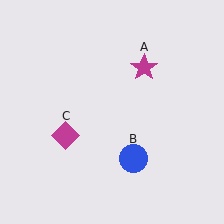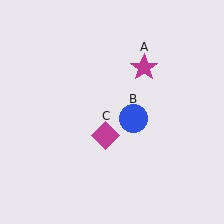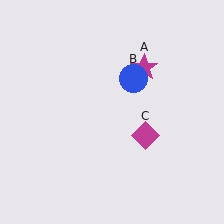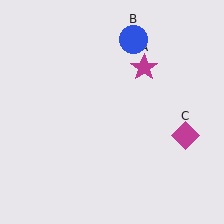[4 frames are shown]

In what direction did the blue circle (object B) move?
The blue circle (object B) moved up.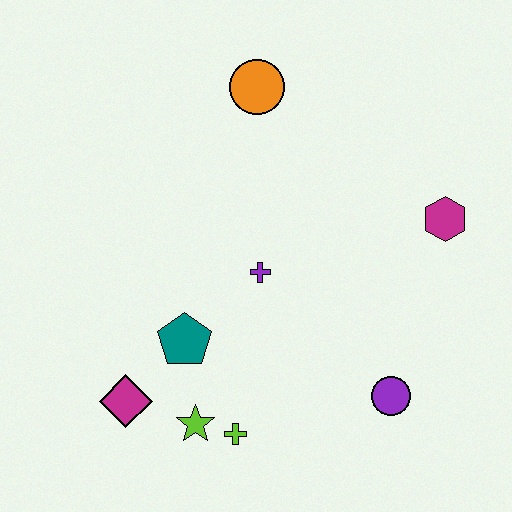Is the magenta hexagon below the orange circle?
Yes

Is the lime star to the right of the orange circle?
No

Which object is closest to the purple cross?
The teal pentagon is closest to the purple cross.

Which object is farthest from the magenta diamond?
The magenta hexagon is farthest from the magenta diamond.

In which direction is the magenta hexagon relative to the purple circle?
The magenta hexagon is above the purple circle.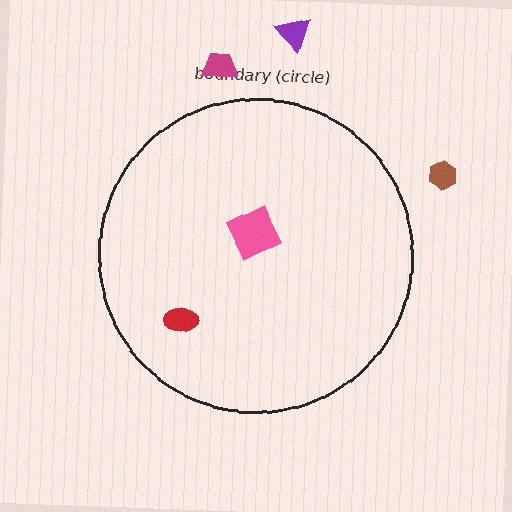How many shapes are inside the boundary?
2 inside, 3 outside.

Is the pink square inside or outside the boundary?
Inside.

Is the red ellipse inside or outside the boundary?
Inside.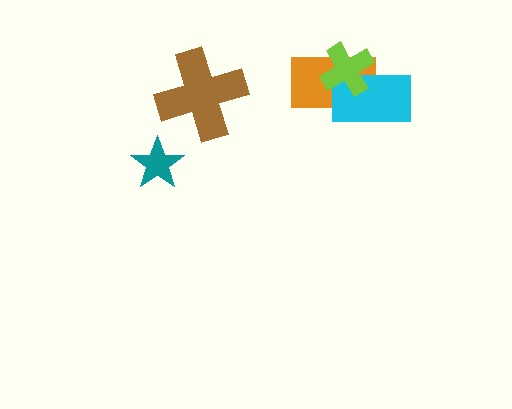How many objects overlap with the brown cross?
0 objects overlap with the brown cross.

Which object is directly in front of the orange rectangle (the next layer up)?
The cyan rectangle is directly in front of the orange rectangle.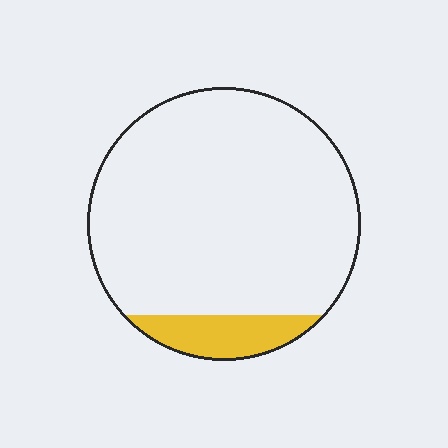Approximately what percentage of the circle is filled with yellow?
Approximately 10%.